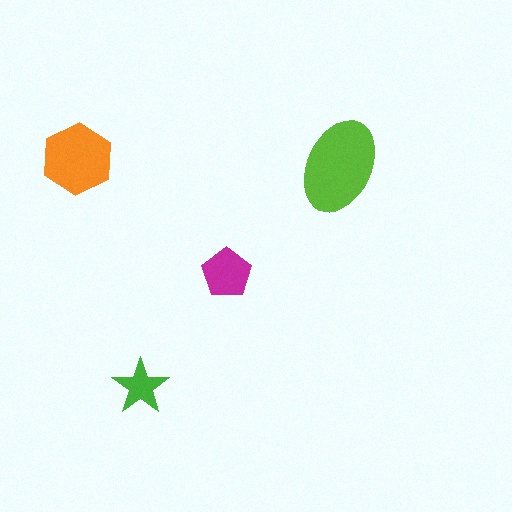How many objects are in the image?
There are 4 objects in the image.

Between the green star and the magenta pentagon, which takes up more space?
The magenta pentagon.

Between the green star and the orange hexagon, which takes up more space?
The orange hexagon.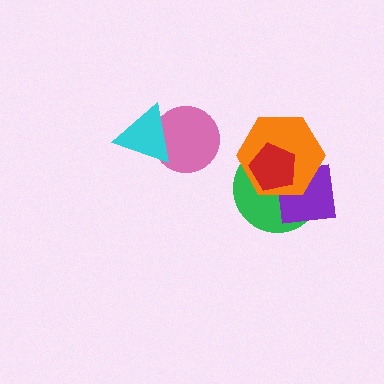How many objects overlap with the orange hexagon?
3 objects overlap with the orange hexagon.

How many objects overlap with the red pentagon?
3 objects overlap with the red pentagon.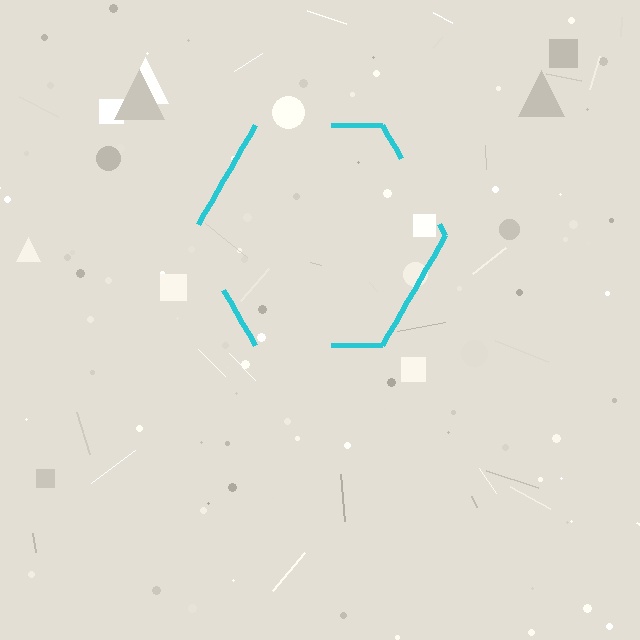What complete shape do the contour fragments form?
The contour fragments form a hexagon.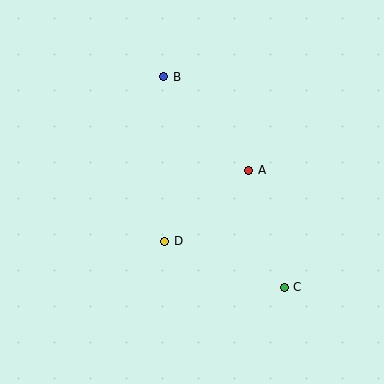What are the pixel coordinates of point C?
Point C is at (284, 287).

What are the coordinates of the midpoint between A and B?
The midpoint between A and B is at (206, 123).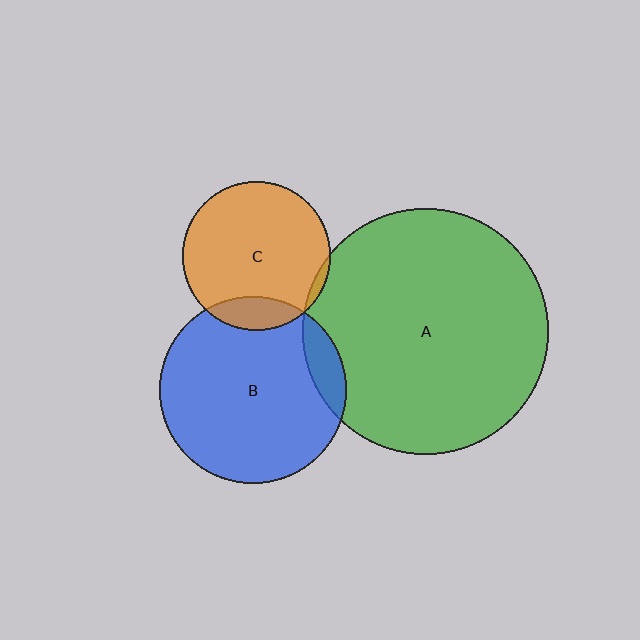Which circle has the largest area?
Circle A (green).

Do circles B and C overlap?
Yes.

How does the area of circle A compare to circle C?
Approximately 2.8 times.